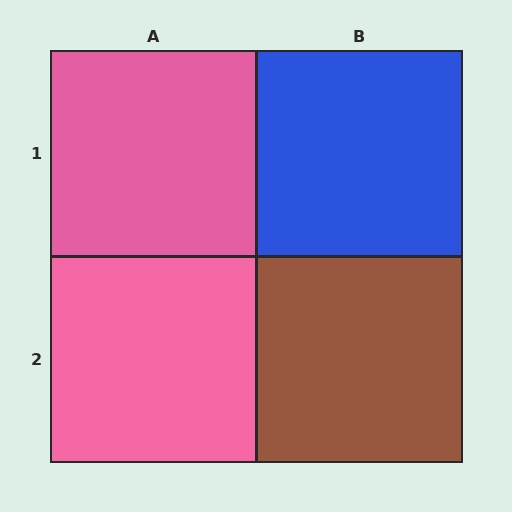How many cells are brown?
1 cell is brown.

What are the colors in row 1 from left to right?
Pink, blue.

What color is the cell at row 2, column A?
Pink.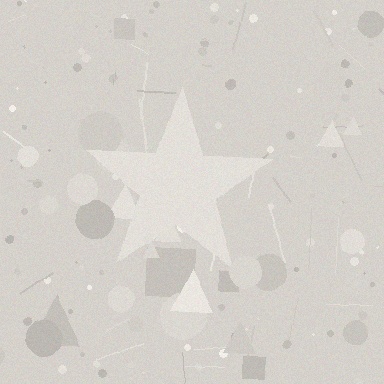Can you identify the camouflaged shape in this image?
The camouflaged shape is a star.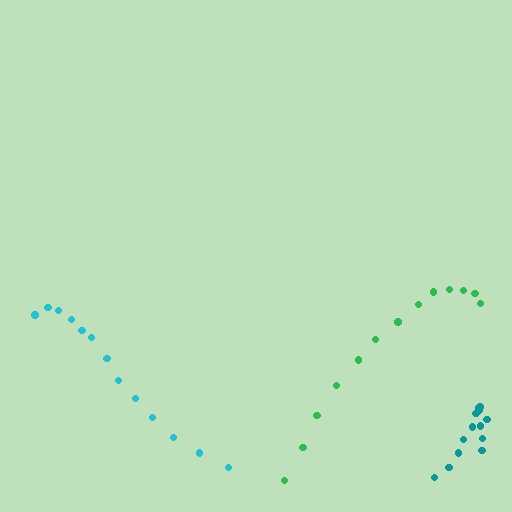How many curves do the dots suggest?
There are 3 distinct paths.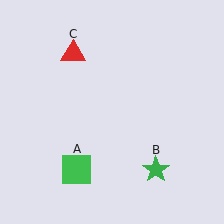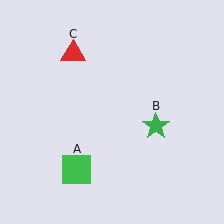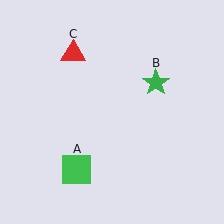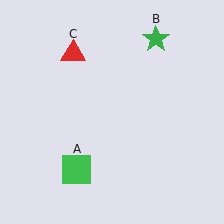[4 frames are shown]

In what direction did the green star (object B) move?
The green star (object B) moved up.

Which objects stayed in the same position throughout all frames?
Green square (object A) and red triangle (object C) remained stationary.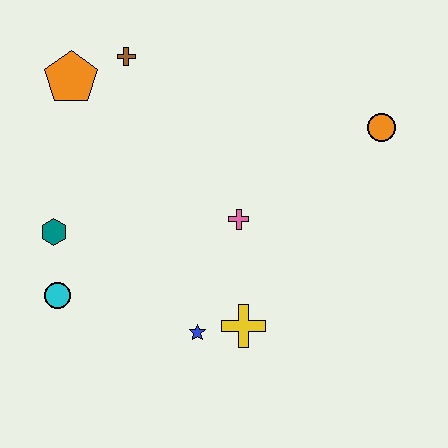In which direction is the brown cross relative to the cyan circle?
The brown cross is above the cyan circle.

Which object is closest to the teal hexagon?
The cyan circle is closest to the teal hexagon.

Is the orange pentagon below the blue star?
No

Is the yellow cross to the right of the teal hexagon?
Yes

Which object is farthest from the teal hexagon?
The orange circle is farthest from the teal hexagon.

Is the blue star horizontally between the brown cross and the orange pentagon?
No